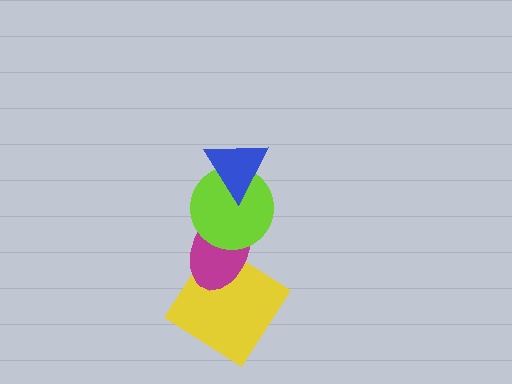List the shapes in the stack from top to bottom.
From top to bottom: the blue triangle, the lime circle, the magenta ellipse, the yellow diamond.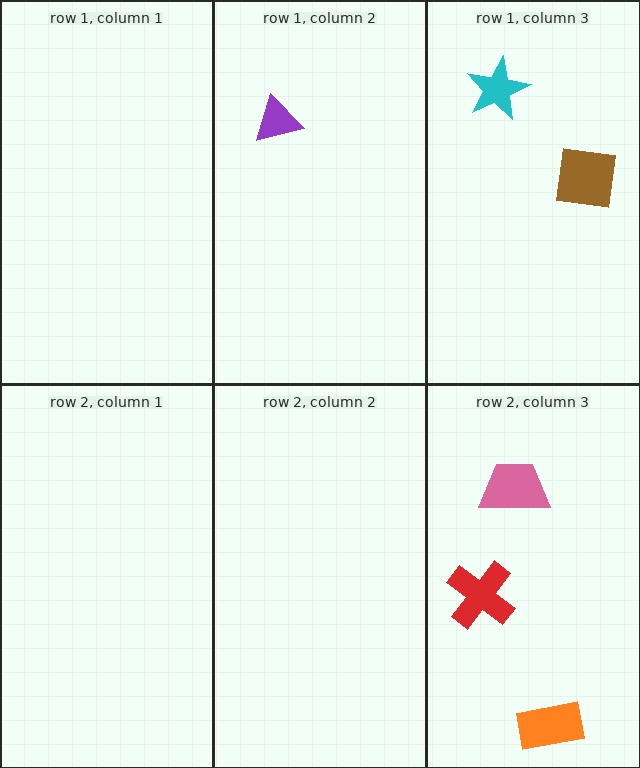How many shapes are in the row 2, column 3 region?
3.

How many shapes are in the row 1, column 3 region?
2.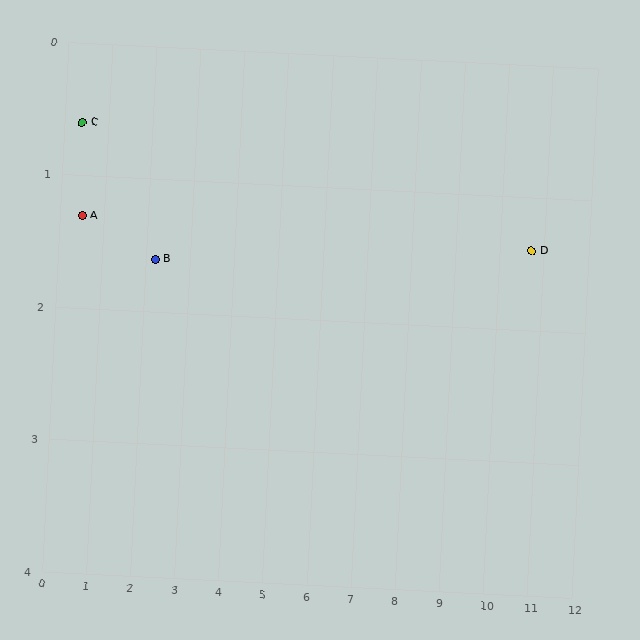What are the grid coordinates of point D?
Point D is at approximately (10.7, 1.4).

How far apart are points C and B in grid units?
Points C and B are about 2.1 grid units apart.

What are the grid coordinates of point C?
Point C is at approximately (0.4, 0.6).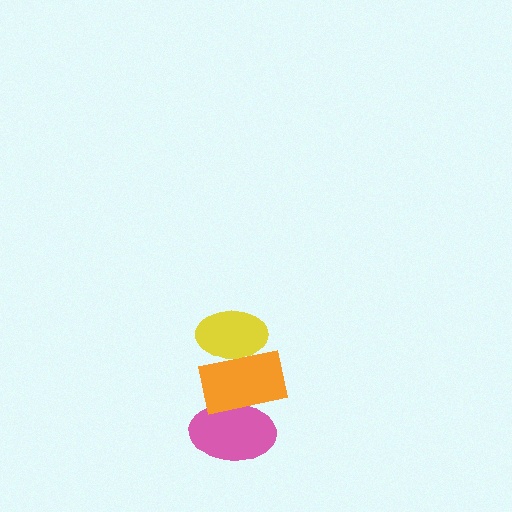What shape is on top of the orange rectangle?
The yellow ellipse is on top of the orange rectangle.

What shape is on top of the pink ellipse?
The orange rectangle is on top of the pink ellipse.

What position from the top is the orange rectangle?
The orange rectangle is 2nd from the top.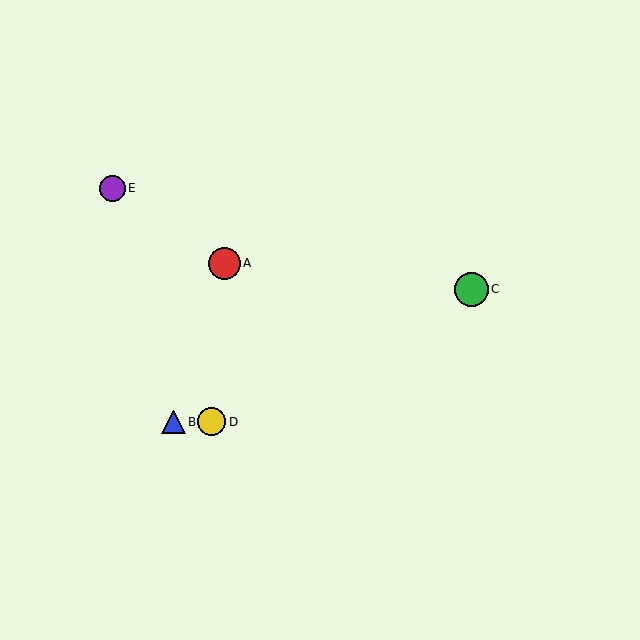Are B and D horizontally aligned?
Yes, both are at y≈422.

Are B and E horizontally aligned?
No, B is at y≈422 and E is at y≈188.